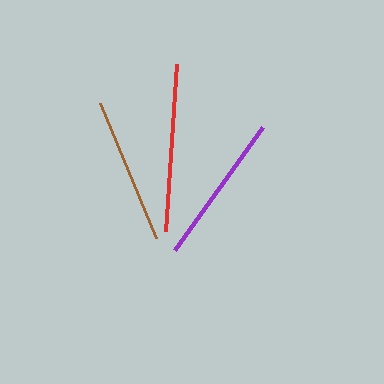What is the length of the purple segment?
The purple segment is approximately 151 pixels long.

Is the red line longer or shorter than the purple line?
The red line is longer than the purple line.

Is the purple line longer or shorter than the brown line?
The purple line is longer than the brown line.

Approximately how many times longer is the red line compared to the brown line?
The red line is approximately 1.1 times the length of the brown line.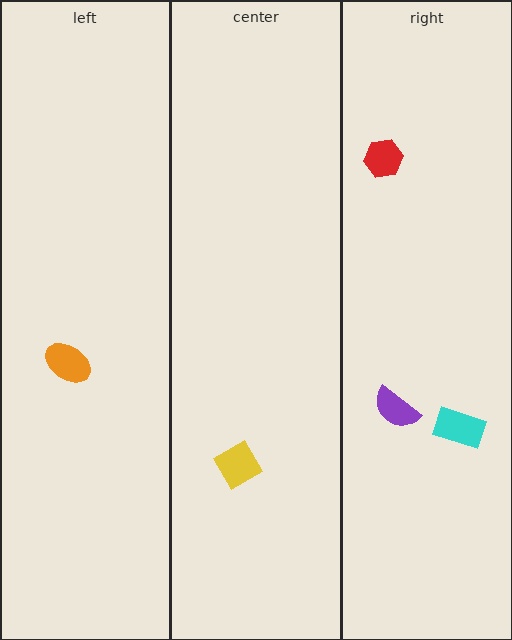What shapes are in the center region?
The yellow diamond.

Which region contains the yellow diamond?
The center region.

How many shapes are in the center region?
1.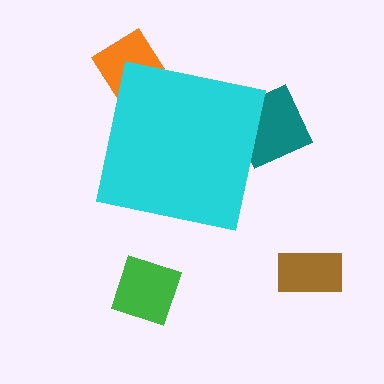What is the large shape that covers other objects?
A cyan square.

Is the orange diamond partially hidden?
Yes, the orange diamond is partially hidden behind the cyan square.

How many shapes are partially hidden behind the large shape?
2 shapes are partially hidden.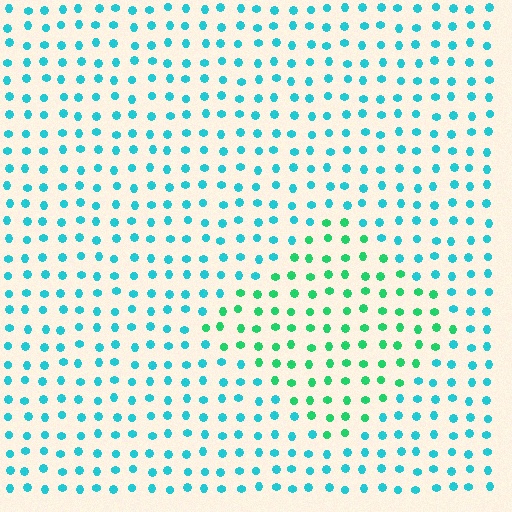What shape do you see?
I see a diamond.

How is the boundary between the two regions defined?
The boundary is defined purely by a slight shift in hue (about 39 degrees). Spacing, size, and orientation are identical on both sides.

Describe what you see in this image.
The image is filled with small cyan elements in a uniform arrangement. A diamond-shaped region is visible where the elements are tinted to a slightly different hue, forming a subtle color boundary.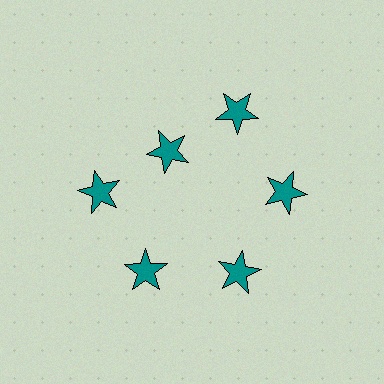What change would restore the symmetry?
The symmetry would be restored by moving it outward, back onto the ring so that all 6 stars sit at equal angles and equal distance from the center.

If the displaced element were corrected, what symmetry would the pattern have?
It would have 6-fold rotational symmetry — the pattern would map onto itself every 60 degrees.